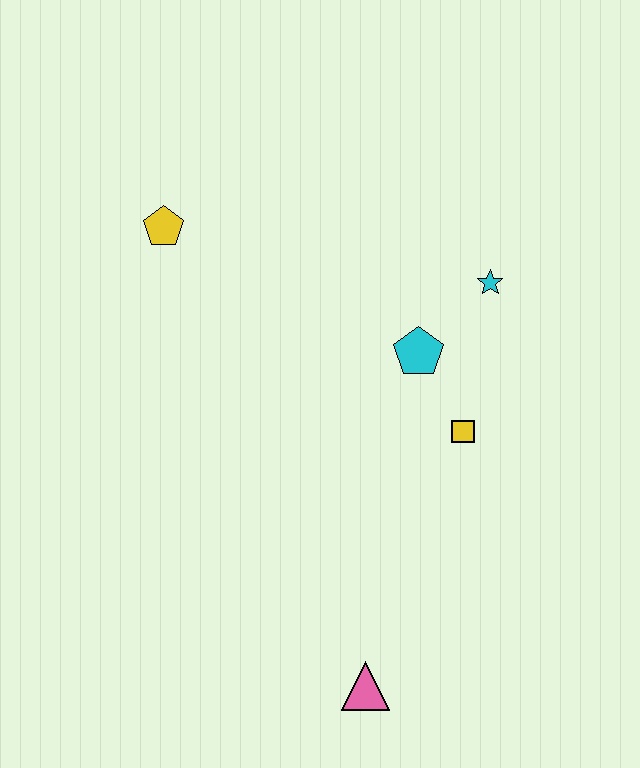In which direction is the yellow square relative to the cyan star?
The yellow square is below the cyan star.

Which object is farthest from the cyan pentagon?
The pink triangle is farthest from the cyan pentagon.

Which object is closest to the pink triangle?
The yellow square is closest to the pink triangle.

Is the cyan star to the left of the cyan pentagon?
No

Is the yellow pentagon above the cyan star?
Yes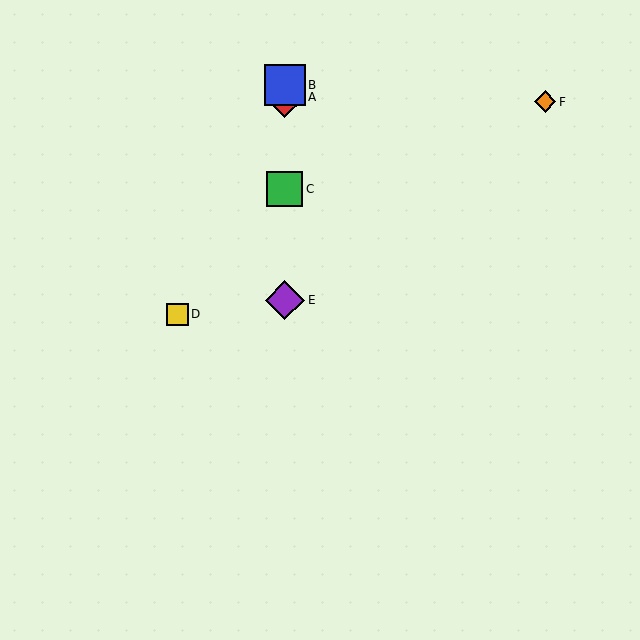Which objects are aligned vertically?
Objects A, B, C, E are aligned vertically.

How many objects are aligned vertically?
4 objects (A, B, C, E) are aligned vertically.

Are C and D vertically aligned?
No, C is at x≈285 and D is at x≈177.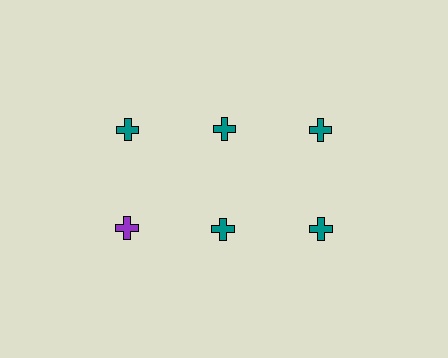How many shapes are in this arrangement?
There are 6 shapes arranged in a grid pattern.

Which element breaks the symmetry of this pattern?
The purple cross in the second row, leftmost column breaks the symmetry. All other shapes are teal crosses.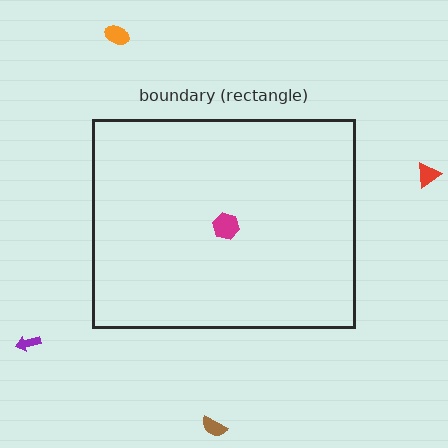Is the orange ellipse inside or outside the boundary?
Outside.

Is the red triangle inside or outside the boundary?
Outside.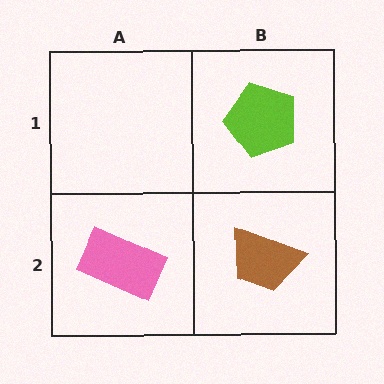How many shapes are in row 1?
1 shape.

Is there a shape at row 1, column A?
No, that cell is empty.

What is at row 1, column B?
A lime pentagon.